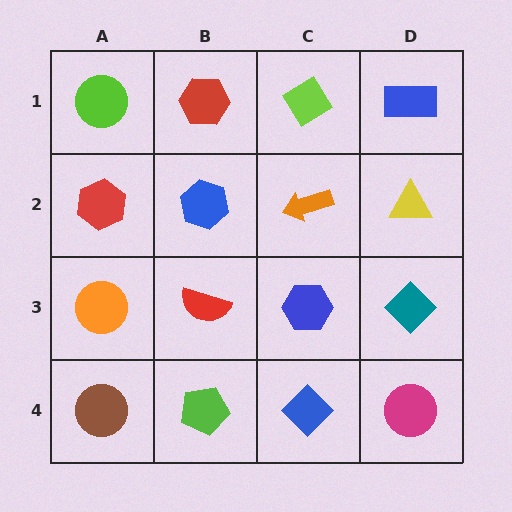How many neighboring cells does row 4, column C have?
3.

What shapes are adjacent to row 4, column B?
A red semicircle (row 3, column B), a brown circle (row 4, column A), a blue diamond (row 4, column C).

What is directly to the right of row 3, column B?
A blue hexagon.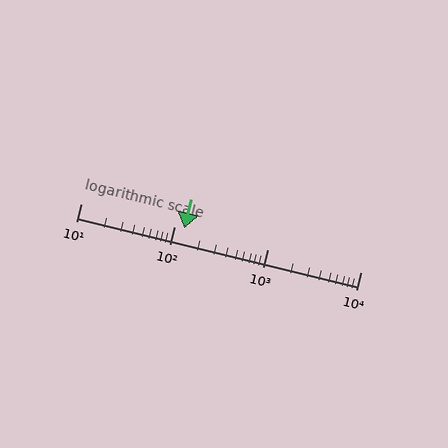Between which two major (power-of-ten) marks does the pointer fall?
The pointer is between 100 and 1000.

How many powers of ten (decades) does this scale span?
The scale spans 3 decades, from 10 to 10000.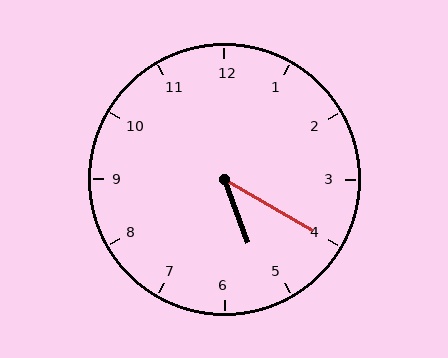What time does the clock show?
5:20.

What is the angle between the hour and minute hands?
Approximately 40 degrees.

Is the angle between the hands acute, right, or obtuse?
It is acute.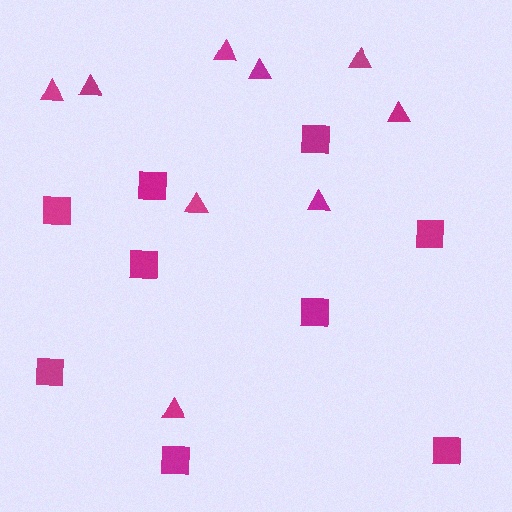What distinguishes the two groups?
There are 2 groups: one group of triangles (9) and one group of squares (9).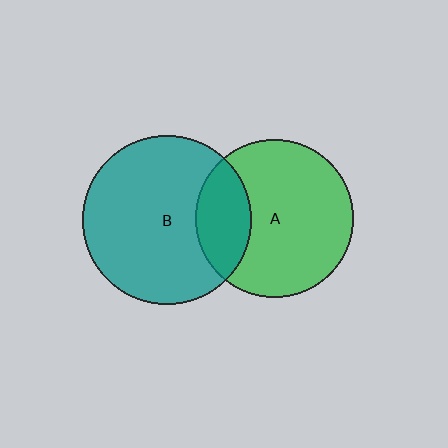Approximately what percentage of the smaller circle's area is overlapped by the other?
Approximately 25%.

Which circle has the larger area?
Circle B (teal).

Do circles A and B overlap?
Yes.